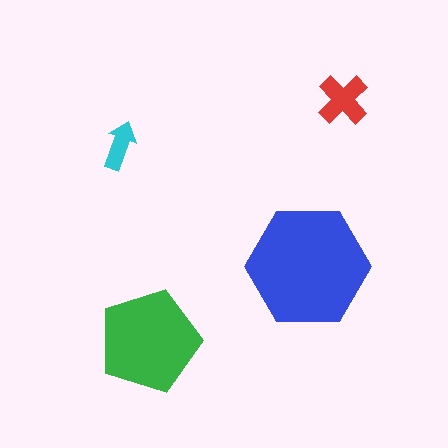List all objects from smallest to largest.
The cyan arrow, the red cross, the green pentagon, the blue hexagon.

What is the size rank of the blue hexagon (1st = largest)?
1st.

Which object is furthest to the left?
The cyan arrow is leftmost.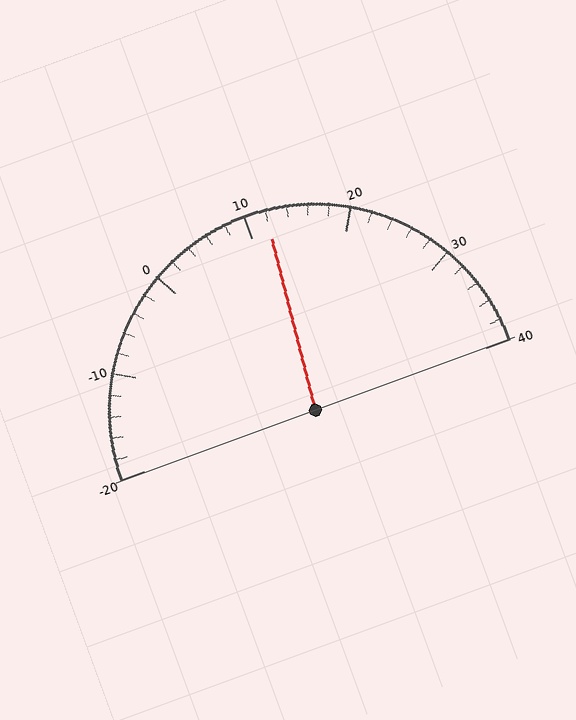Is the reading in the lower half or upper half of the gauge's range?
The reading is in the upper half of the range (-20 to 40).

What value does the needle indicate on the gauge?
The needle indicates approximately 12.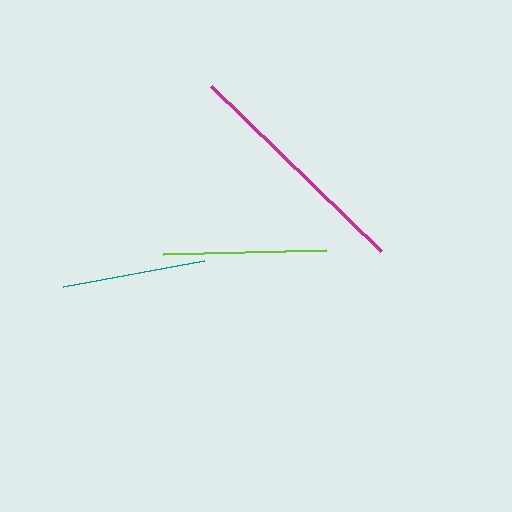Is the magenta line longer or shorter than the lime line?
The magenta line is longer than the lime line.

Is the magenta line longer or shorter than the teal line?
The magenta line is longer than the teal line.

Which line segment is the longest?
The magenta line is the longest at approximately 237 pixels.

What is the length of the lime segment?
The lime segment is approximately 163 pixels long.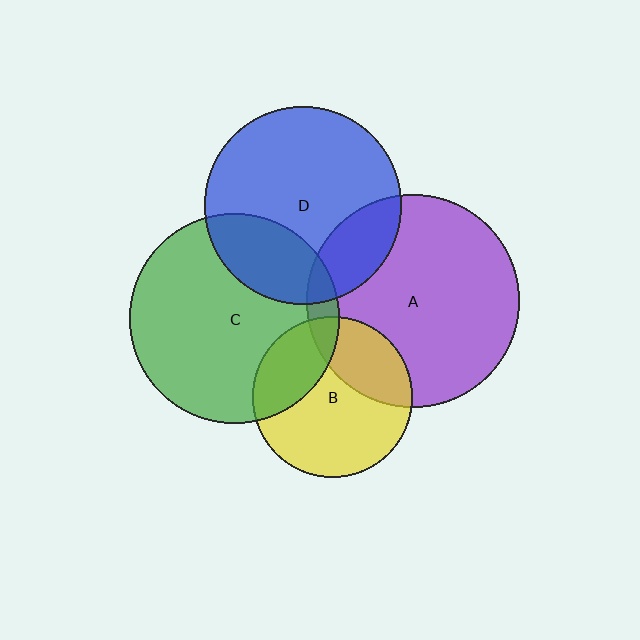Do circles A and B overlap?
Yes.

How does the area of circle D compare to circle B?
Approximately 1.5 times.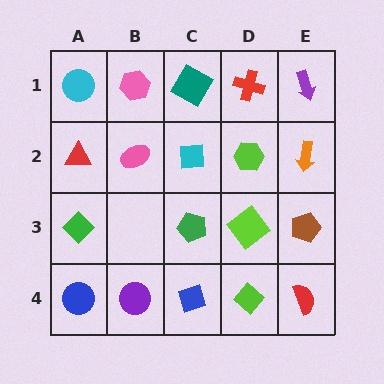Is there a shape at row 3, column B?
No, that cell is empty.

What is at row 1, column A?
A cyan circle.